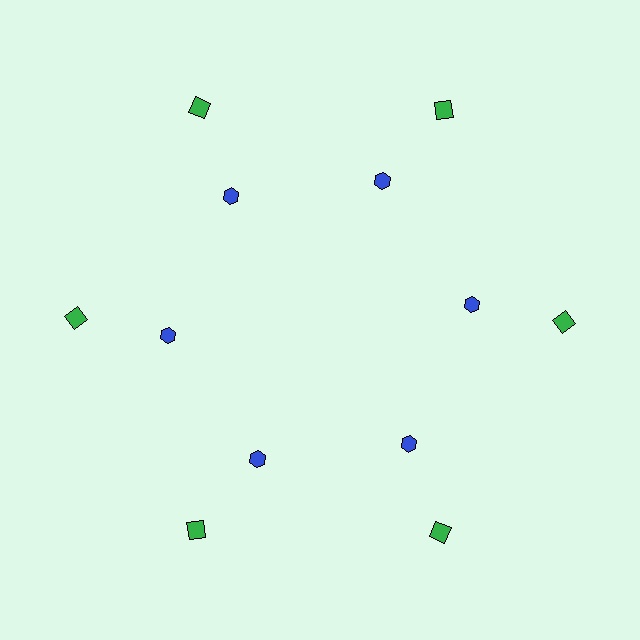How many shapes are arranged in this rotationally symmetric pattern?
There are 12 shapes, arranged in 6 groups of 2.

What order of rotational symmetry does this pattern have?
This pattern has 6-fold rotational symmetry.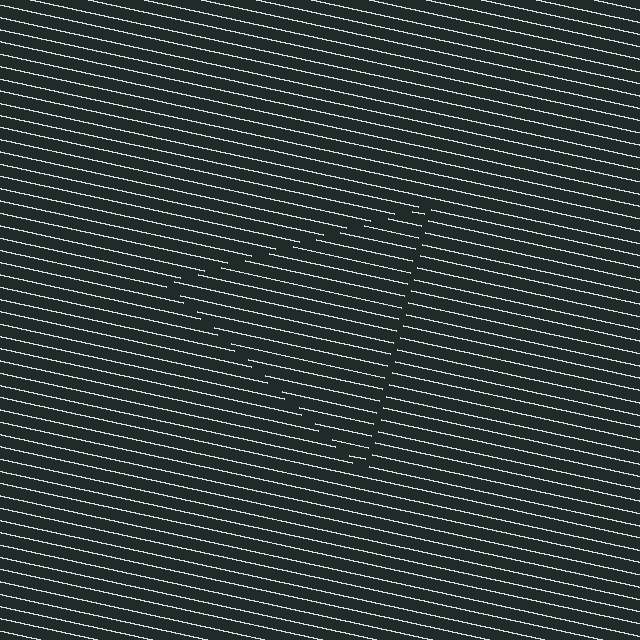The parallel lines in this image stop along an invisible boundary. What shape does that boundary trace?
An illusory triangle. The interior of the shape contains the same grating, shifted by half a period — the contour is defined by the phase discontinuity where line-ends from the inner and outer gratings abut.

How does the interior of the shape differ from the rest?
The interior of the shape contains the same grating, shifted by half a period — the contour is defined by the phase discontinuity where line-ends from the inner and outer gratings abut.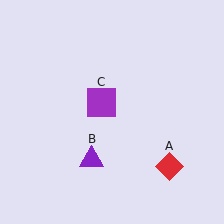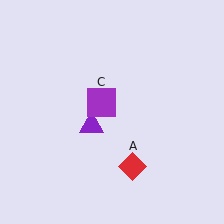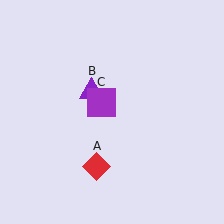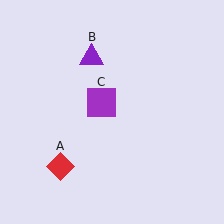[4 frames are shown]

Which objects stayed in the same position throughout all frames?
Purple square (object C) remained stationary.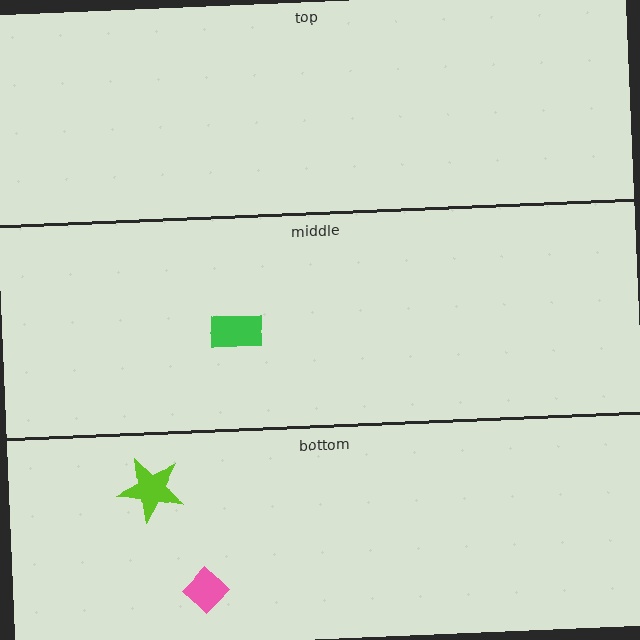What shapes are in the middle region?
The green rectangle.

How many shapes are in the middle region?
1.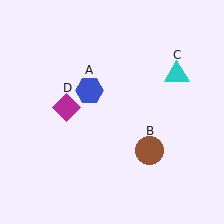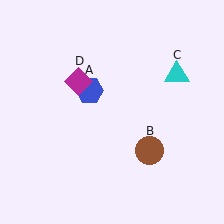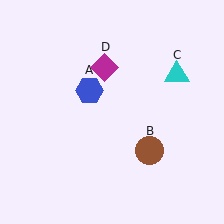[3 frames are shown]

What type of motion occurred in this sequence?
The magenta diamond (object D) rotated clockwise around the center of the scene.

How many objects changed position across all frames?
1 object changed position: magenta diamond (object D).